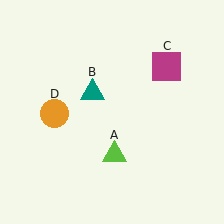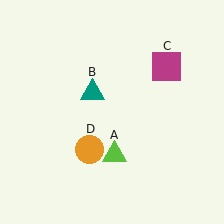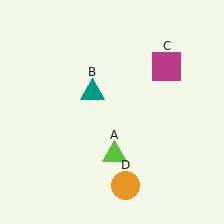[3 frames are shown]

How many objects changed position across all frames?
1 object changed position: orange circle (object D).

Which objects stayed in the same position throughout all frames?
Lime triangle (object A) and teal triangle (object B) and magenta square (object C) remained stationary.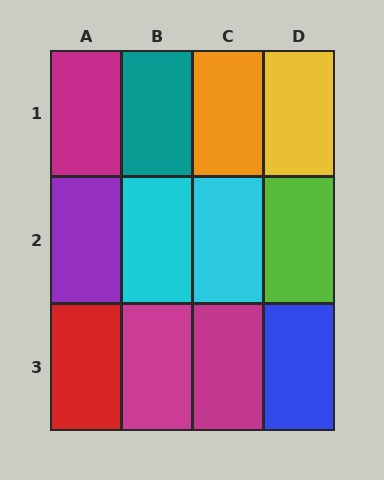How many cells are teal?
1 cell is teal.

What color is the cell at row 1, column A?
Magenta.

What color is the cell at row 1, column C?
Orange.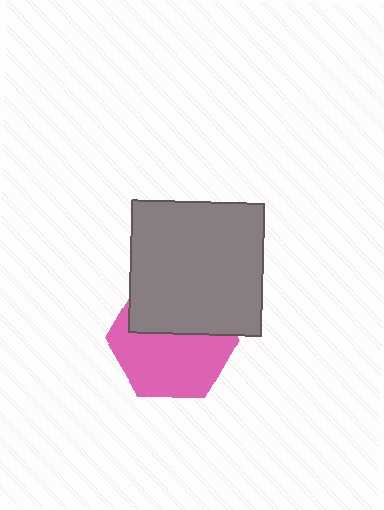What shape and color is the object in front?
The object in front is a gray square.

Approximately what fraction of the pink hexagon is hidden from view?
Roughly 43% of the pink hexagon is hidden behind the gray square.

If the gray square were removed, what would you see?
You would see the complete pink hexagon.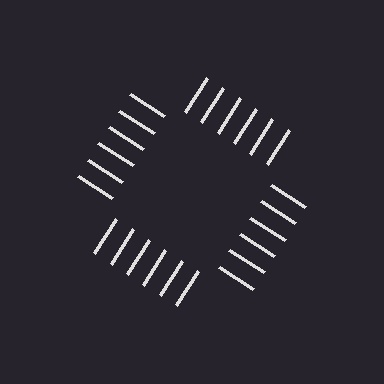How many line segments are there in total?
24 — 6 along each of the 4 edges.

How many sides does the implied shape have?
4 sides — the line-ends trace a square.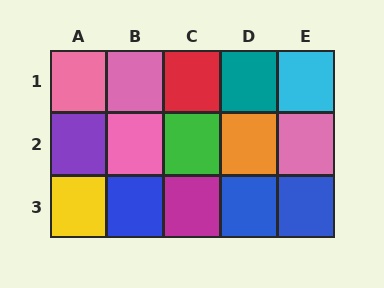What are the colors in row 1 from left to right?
Pink, pink, red, teal, cyan.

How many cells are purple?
1 cell is purple.